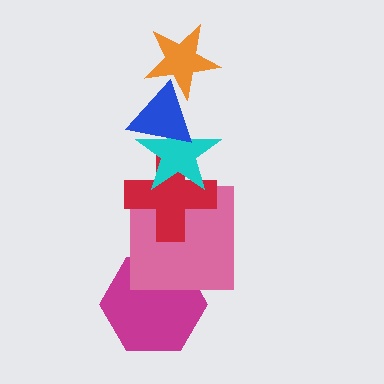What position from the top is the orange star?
The orange star is 1st from the top.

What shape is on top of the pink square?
The red cross is on top of the pink square.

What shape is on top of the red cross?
The cyan star is on top of the red cross.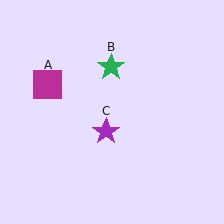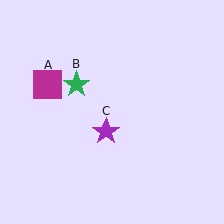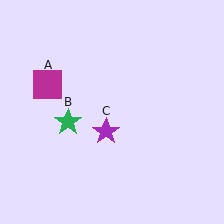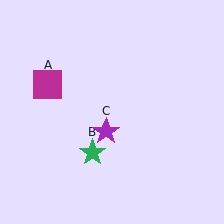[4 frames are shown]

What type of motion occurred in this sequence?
The green star (object B) rotated counterclockwise around the center of the scene.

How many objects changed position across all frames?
1 object changed position: green star (object B).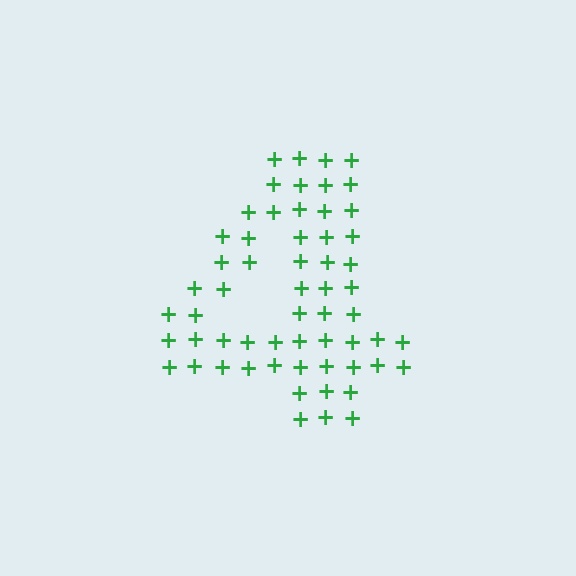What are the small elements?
The small elements are plus signs.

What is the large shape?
The large shape is the digit 4.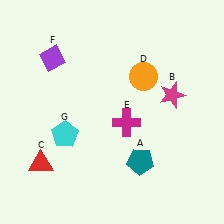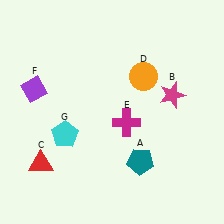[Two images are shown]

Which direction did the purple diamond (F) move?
The purple diamond (F) moved down.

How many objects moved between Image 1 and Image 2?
1 object moved between the two images.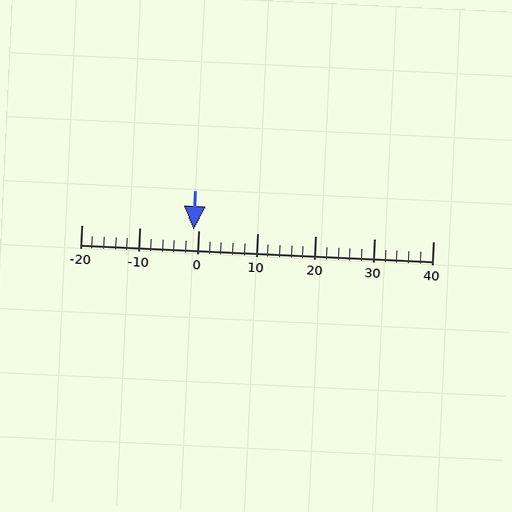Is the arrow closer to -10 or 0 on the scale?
The arrow is closer to 0.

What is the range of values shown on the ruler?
The ruler shows values from -20 to 40.